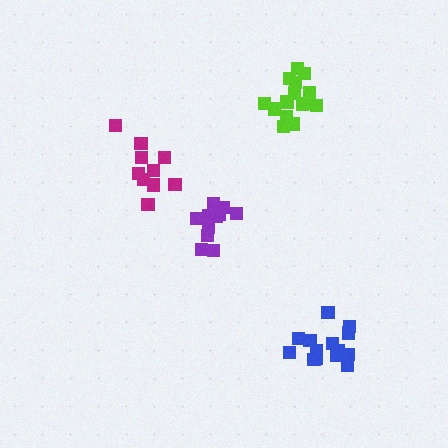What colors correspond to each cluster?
The clusters are colored: lime, blue, purple, magenta.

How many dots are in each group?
Group 1: 15 dots, Group 2: 15 dots, Group 3: 11 dots, Group 4: 10 dots (51 total).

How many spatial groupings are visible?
There are 4 spatial groupings.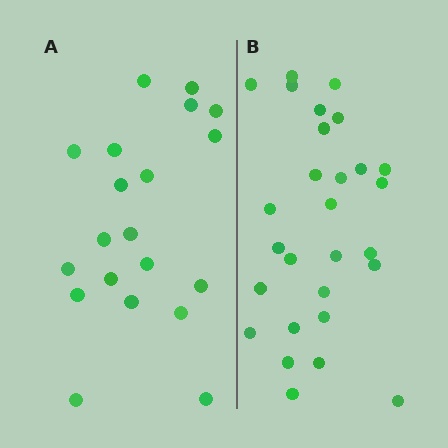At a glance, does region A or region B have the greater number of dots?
Region B (the right region) has more dots.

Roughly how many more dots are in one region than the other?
Region B has roughly 8 or so more dots than region A.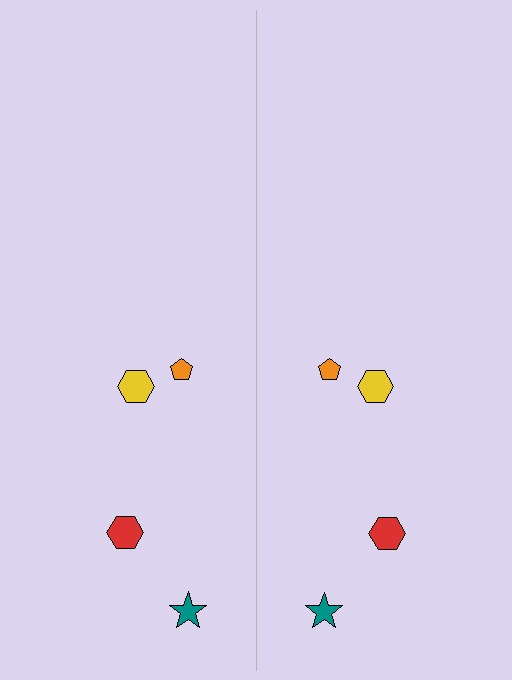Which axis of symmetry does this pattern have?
The pattern has a vertical axis of symmetry running through the center of the image.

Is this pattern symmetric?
Yes, this pattern has bilateral (reflection) symmetry.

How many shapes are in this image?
There are 8 shapes in this image.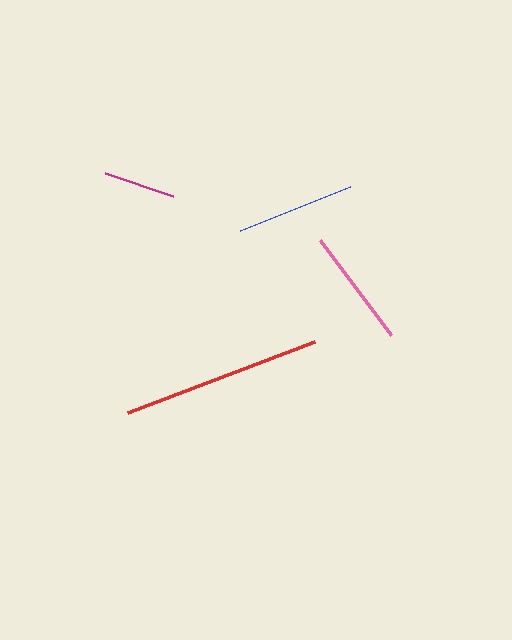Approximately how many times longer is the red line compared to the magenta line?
The red line is approximately 2.8 times the length of the magenta line.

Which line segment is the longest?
The red line is the longest at approximately 199 pixels.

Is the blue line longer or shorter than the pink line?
The blue line is longer than the pink line.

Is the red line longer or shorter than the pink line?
The red line is longer than the pink line.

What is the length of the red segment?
The red segment is approximately 199 pixels long.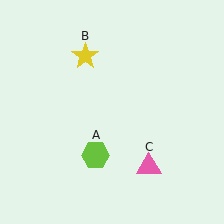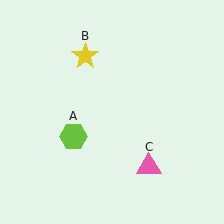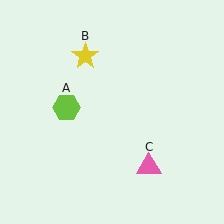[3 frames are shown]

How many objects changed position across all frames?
1 object changed position: lime hexagon (object A).